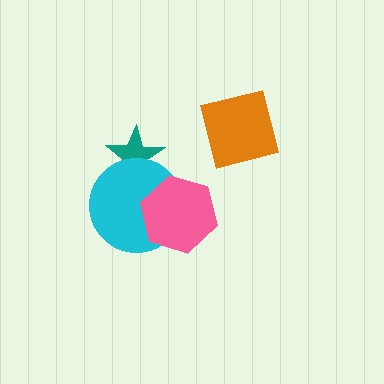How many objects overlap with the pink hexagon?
1 object overlaps with the pink hexagon.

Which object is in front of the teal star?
The cyan circle is in front of the teal star.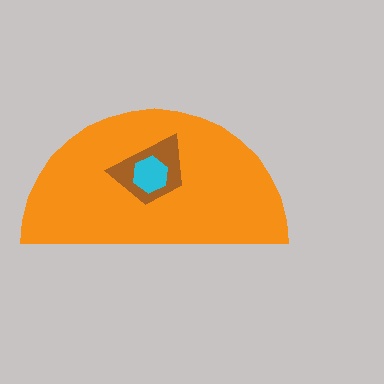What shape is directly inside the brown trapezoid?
The cyan hexagon.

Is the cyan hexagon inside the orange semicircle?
Yes.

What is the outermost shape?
The orange semicircle.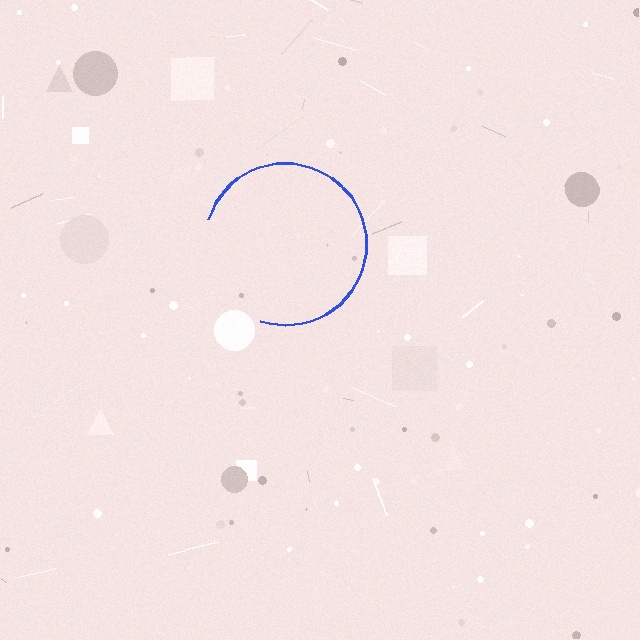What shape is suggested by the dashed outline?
The dashed outline suggests a circle.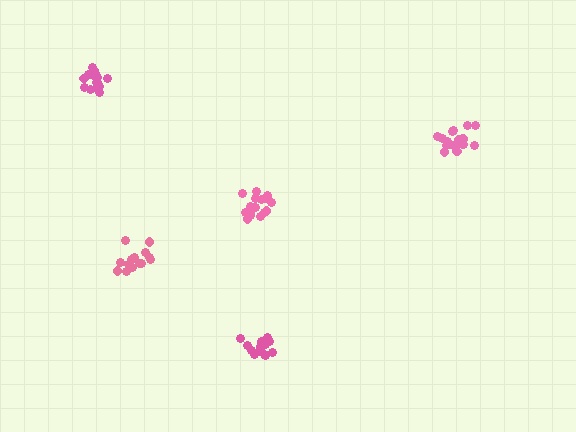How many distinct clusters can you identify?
There are 5 distinct clusters.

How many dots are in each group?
Group 1: 17 dots, Group 2: 14 dots, Group 3: 20 dots, Group 4: 16 dots, Group 5: 14 dots (81 total).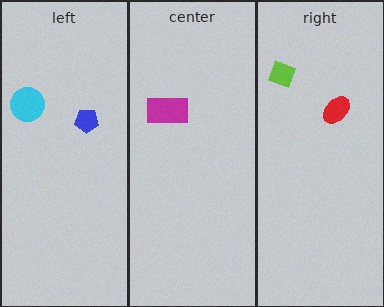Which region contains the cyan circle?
The left region.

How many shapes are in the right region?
2.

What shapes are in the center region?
The magenta rectangle.